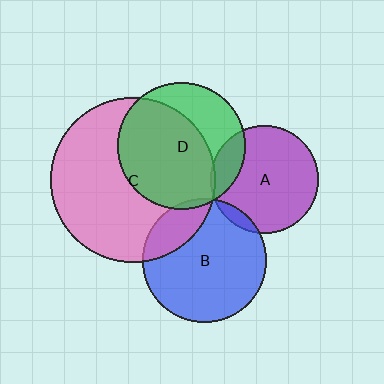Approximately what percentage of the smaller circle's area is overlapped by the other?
Approximately 20%.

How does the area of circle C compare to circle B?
Approximately 1.8 times.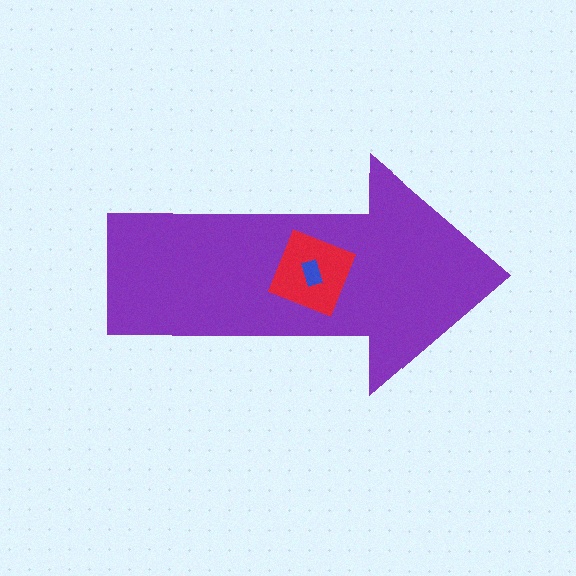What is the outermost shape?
The purple arrow.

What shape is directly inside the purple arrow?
The red diamond.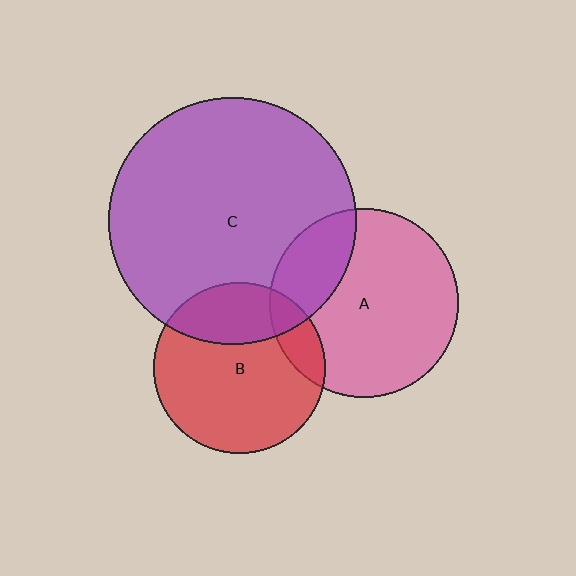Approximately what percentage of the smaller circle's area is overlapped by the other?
Approximately 15%.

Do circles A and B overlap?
Yes.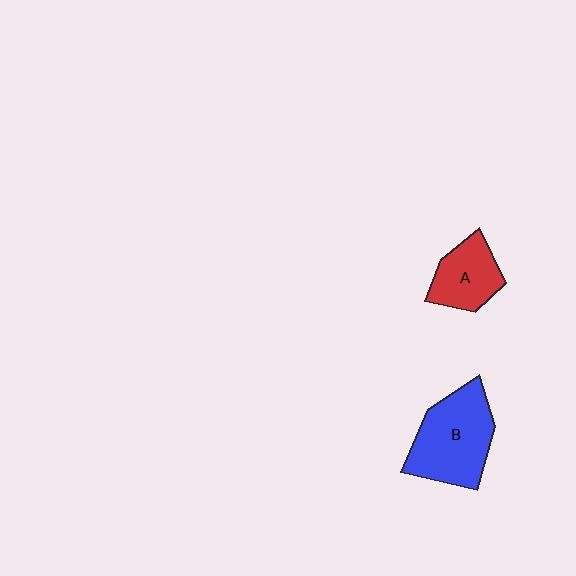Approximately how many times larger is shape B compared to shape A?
Approximately 1.6 times.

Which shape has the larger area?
Shape B (blue).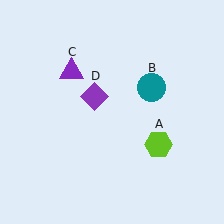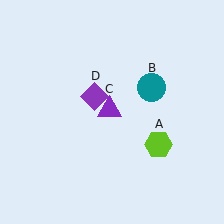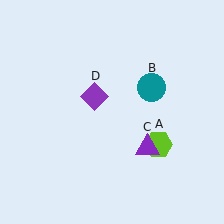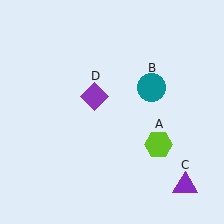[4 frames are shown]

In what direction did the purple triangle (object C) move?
The purple triangle (object C) moved down and to the right.